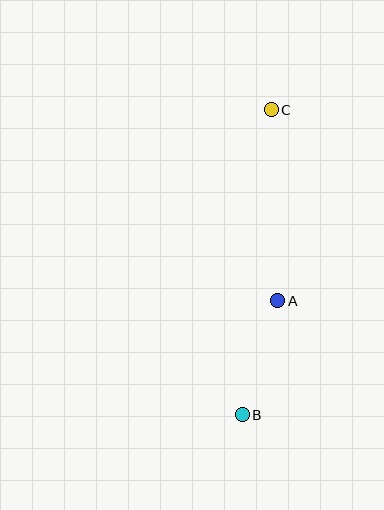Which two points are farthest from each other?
Points B and C are farthest from each other.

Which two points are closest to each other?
Points A and B are closest to each other.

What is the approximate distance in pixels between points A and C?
The distance between A and C is approximately 191 pixels.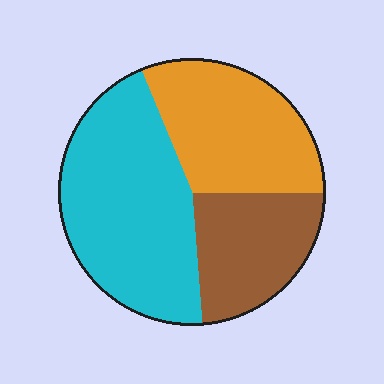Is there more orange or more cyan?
Cyan.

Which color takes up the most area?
Cyan, at roughly 45%.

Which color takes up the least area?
Brown, at roughly 25%.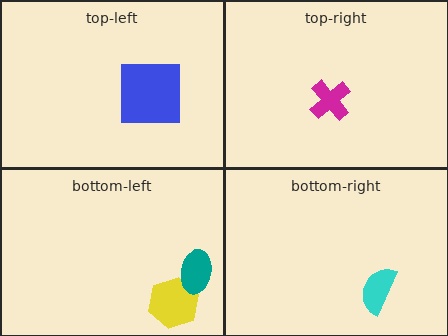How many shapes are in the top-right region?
1.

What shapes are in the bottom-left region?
The yellow hexagon, the teal ellipse.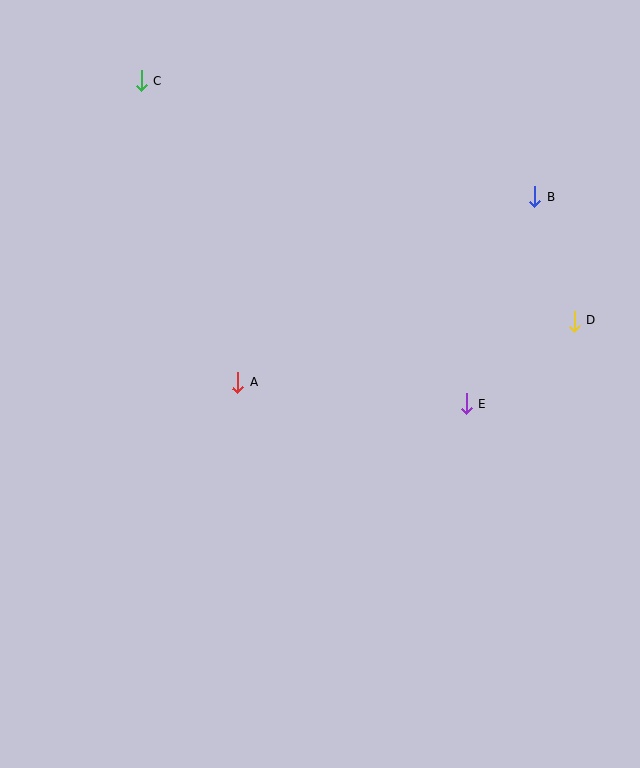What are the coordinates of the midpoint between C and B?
The midpoint between C and B is at (338, 139).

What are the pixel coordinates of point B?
Point B is at (535, 196).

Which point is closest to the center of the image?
Point A at (237, 383) is closest to the center.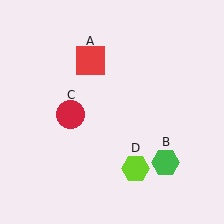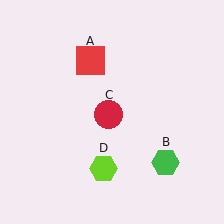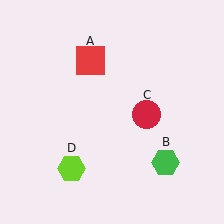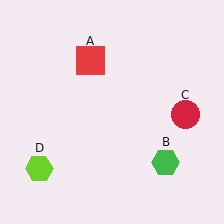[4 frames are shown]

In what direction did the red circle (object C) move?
The red circle (object C) moved right.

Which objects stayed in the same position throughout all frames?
Red square (object A) and green hexagon (object B) remained stationary.